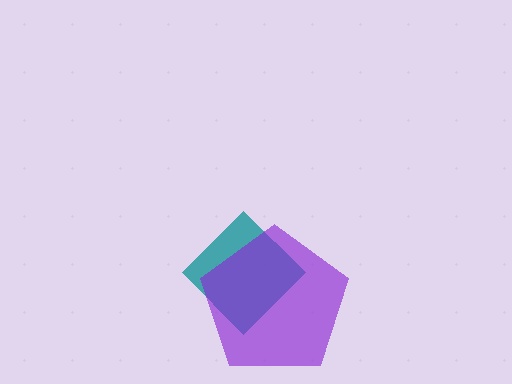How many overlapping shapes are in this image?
There are 2 overlapping shapes in the image.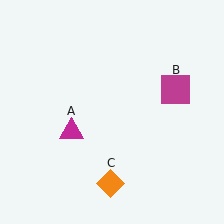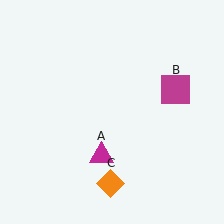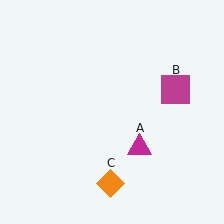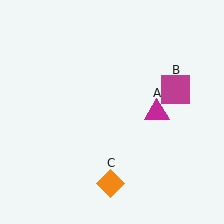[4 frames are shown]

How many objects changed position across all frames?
1 object changed position: magenta triangle (object A).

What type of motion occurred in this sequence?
The magenta triangle (object A) rotated counterclockwise around the center of the scene.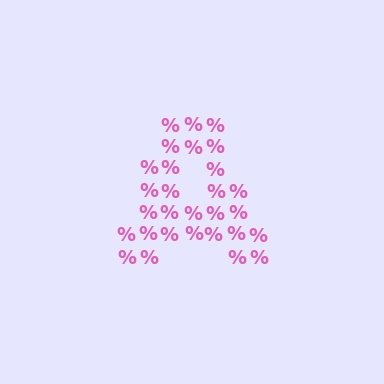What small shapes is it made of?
It is made of small percent signs.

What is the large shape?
The large shape is the letter A.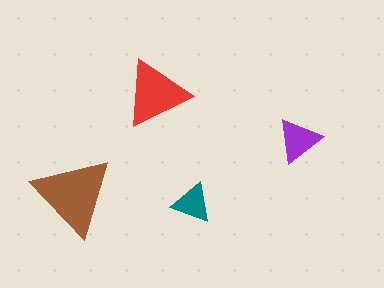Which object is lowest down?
The teal triangle is bottommost.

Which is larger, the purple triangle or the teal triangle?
The purple one.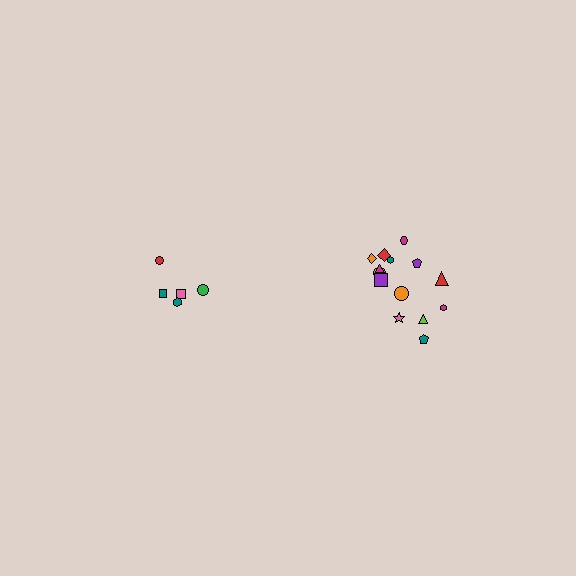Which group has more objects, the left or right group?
The right group.